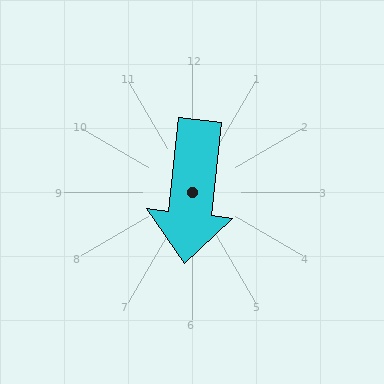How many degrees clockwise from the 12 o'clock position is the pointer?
Approximately 186 degrees.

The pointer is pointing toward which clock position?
Roughly 6 o'clock.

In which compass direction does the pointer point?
South.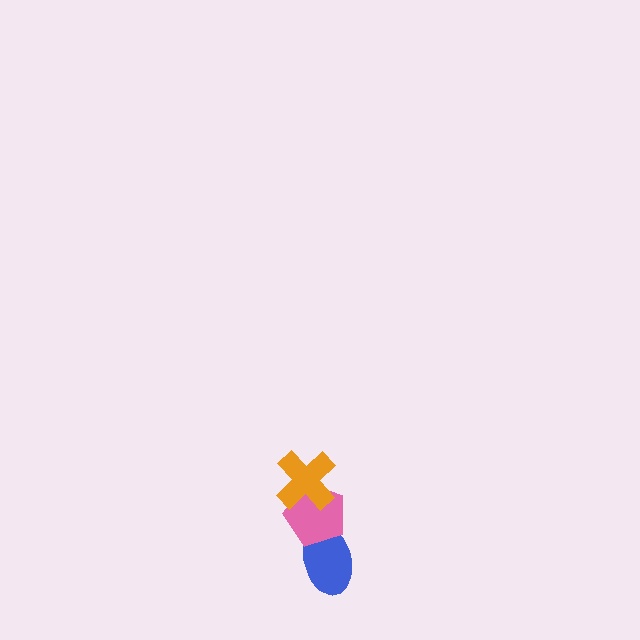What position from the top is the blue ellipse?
The blue ellipse is 3rd from the top.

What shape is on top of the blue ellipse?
The pink pentagon is on top of the blue ellipse.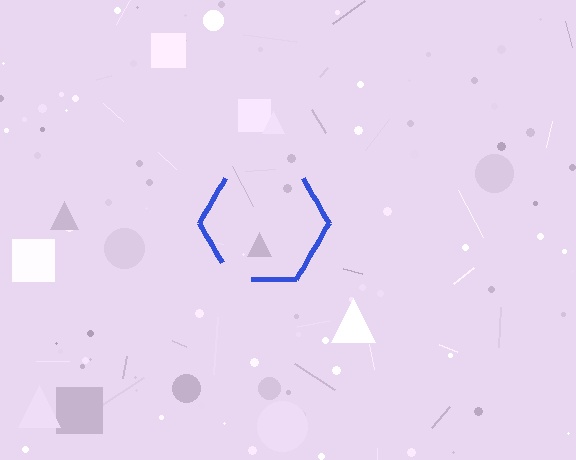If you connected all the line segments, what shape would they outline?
They would outline a hexagon.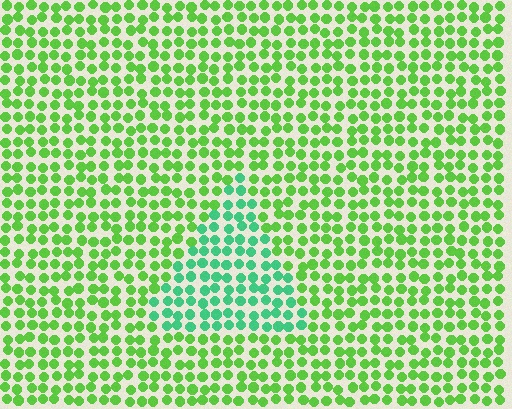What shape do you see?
I see a triangle.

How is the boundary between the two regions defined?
The boundary is defined purely by a slight shift in hue (about 40 degrees). Spacing, size, and orientation are identical on both sides.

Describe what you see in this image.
The image is filled with small lime elements in a uniform arrangement. A triangle-shaped region is visible where the elements are tinted to a slightly different hue, forming a subtle color boundary.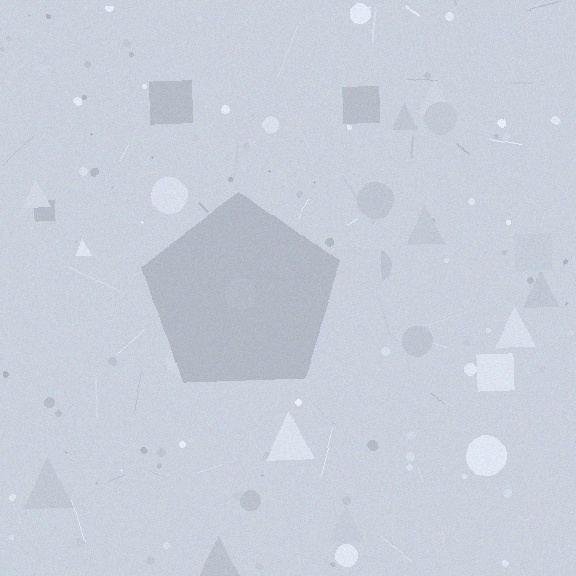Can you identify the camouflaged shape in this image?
The camouflaged shape is a pentagon.